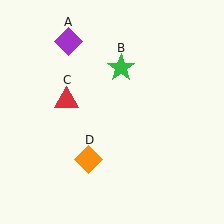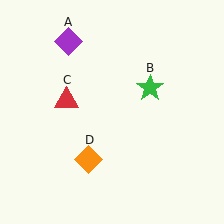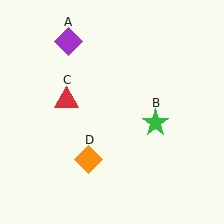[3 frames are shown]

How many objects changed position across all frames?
1 object changed position: green star (object B).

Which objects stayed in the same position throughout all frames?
Purple diamond (object A) and red triangle (object C) and orange diamond (object D) remained stationary.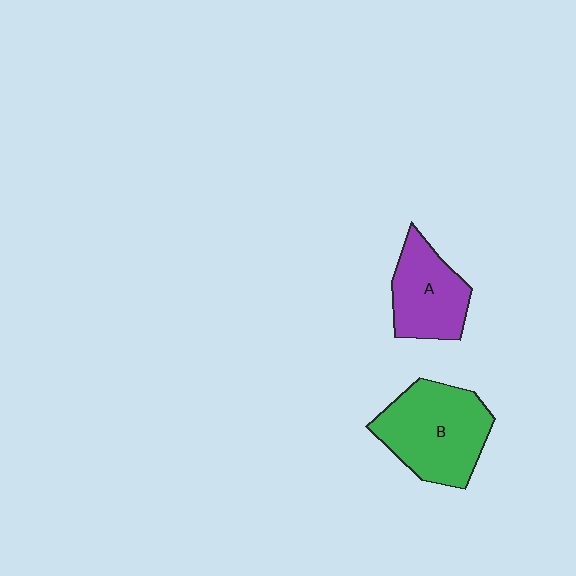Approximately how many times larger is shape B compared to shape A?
Approximately 1.4 times.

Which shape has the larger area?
Shape B (green).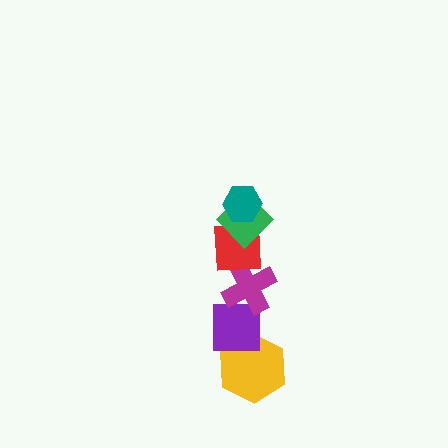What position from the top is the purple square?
The purple square is 5th from the top.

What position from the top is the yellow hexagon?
The yellow hexagon is 6th from the top.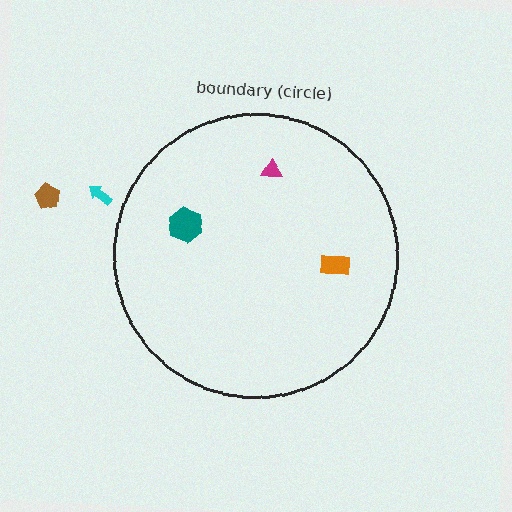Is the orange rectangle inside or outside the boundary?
Inside.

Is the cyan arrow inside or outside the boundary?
Outside.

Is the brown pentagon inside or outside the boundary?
Outside.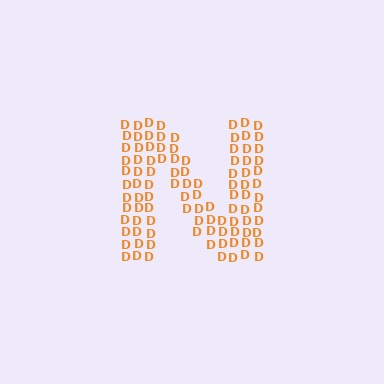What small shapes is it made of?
It is made of small letter D's.